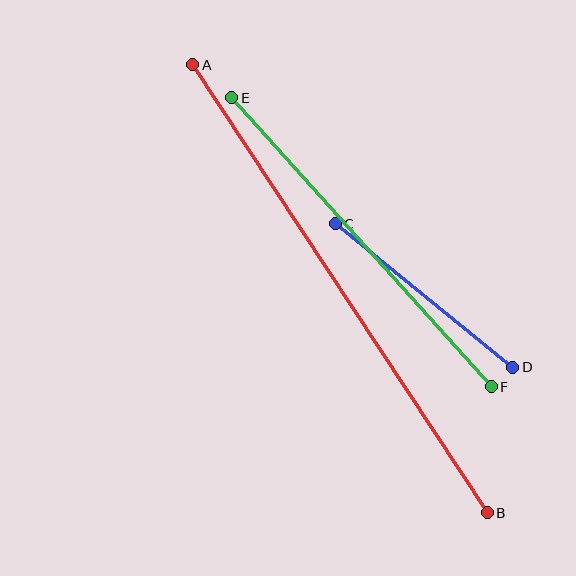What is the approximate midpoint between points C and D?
The midpoint is at approximately (424, 295) pixels.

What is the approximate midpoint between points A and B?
The midpoint is at approximately (340, 289) pixels.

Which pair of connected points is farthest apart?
Points A and B are farthest apart.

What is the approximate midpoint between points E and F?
The midpoint is at approximately (361, 242) pixels.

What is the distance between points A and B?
The distance is approximately 536 pixels.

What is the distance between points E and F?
The distance is approximately 388 pixels.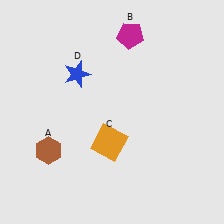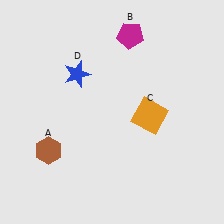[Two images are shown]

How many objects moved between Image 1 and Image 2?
1 object moved between the two images.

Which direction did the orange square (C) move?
The orange square (C) moved right.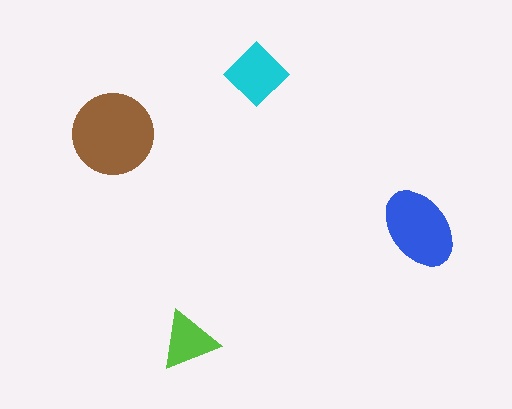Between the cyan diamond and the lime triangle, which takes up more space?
The cyan diamond.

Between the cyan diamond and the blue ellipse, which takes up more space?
The blue ellipse.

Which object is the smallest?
The lime triangle.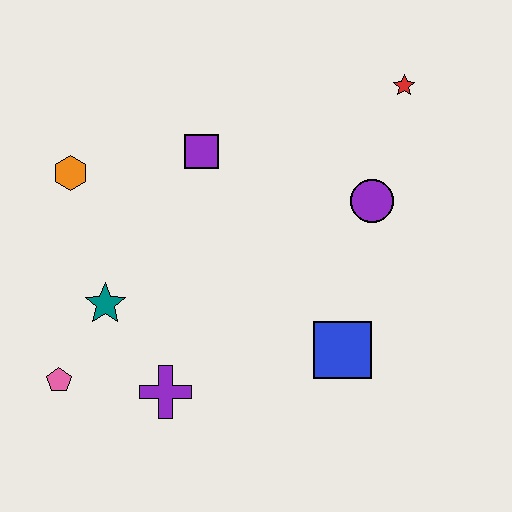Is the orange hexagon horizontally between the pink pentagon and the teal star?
Yes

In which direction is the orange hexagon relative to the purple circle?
The orange hexagon is to the left of the purple circle.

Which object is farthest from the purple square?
The pink pentagon is farthest from the purple square.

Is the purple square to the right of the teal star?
Yes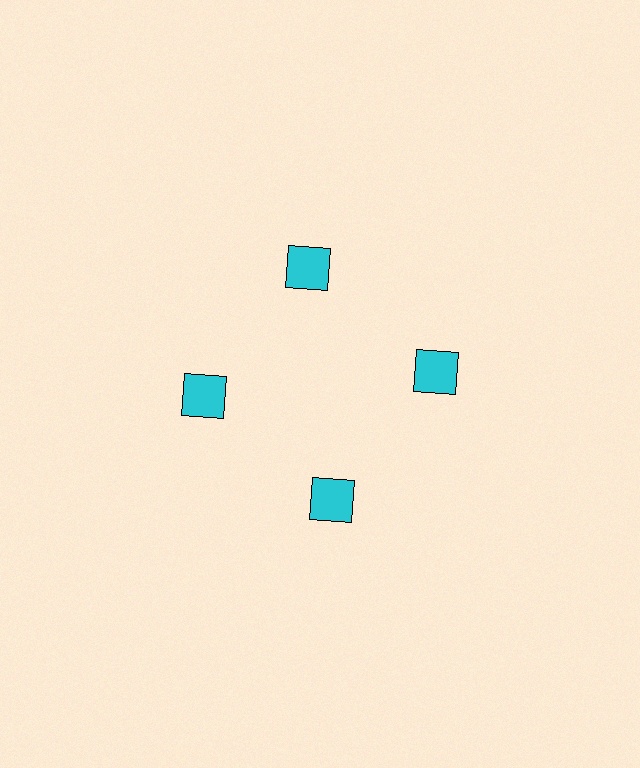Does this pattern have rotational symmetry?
Yes, this pattern has 4-fold rotational symmetry. It looks the same after rotating 90 degrees around the center.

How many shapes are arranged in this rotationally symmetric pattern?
There are 4 shapes, arranged in 4 groups of 1.